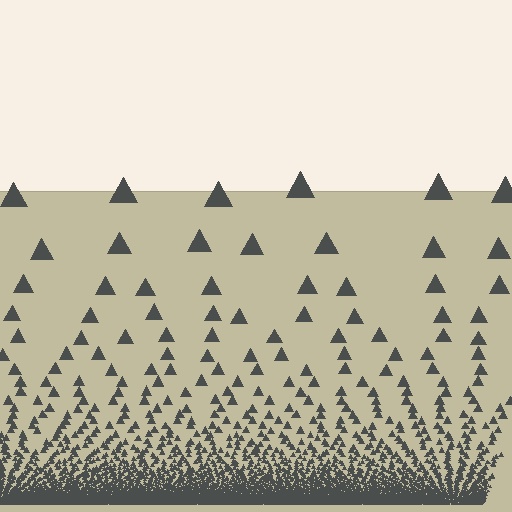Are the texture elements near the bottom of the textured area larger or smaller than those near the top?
Smaller. The gradient is inverted — elements near the bottom are smaller and denser.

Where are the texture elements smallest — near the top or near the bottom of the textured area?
Near the bottom.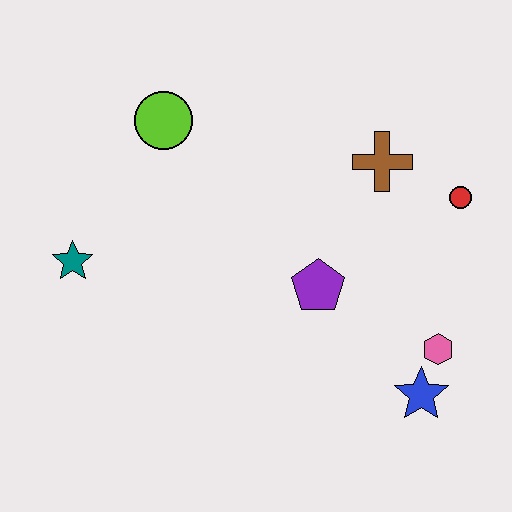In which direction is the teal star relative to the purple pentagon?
The teal star is to the left of the purple pentagon.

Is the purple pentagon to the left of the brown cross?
Yes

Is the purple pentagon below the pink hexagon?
No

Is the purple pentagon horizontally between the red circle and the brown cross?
No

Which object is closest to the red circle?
The brown cross is closest to the red circle.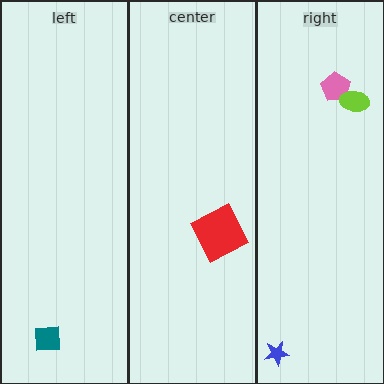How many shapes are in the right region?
3.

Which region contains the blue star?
The right region.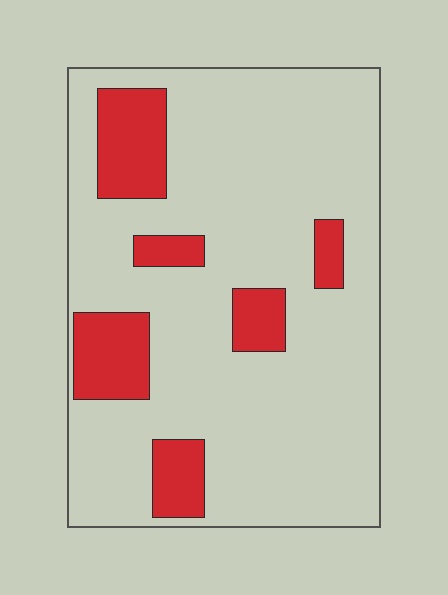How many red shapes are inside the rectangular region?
6.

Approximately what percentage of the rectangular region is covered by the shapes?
Approximately 20%.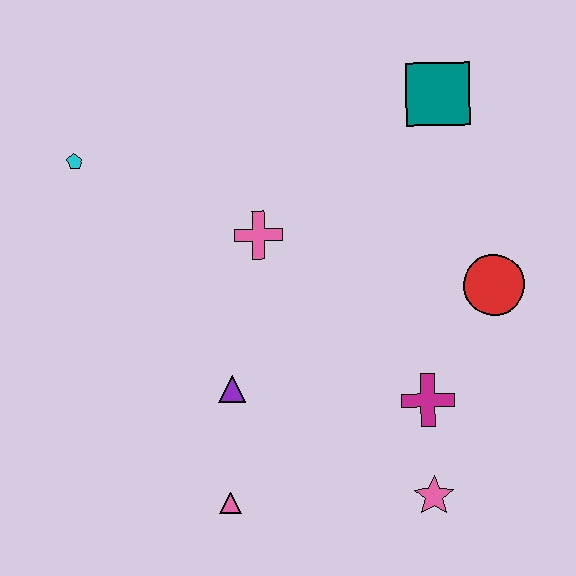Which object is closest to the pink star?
The magenta cross is closest to the pink star.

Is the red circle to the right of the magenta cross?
Yes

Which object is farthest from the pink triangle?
The teal square is farthest from the pink triangle.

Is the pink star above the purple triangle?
No